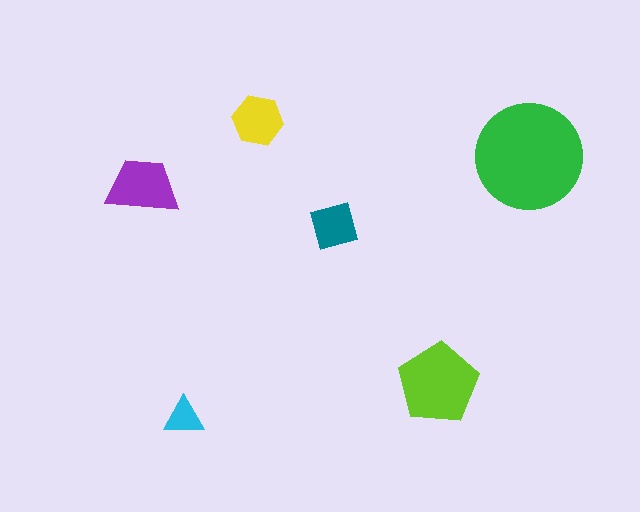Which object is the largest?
The green circle.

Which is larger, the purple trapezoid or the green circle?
The green circle.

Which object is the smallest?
The cyan triangle.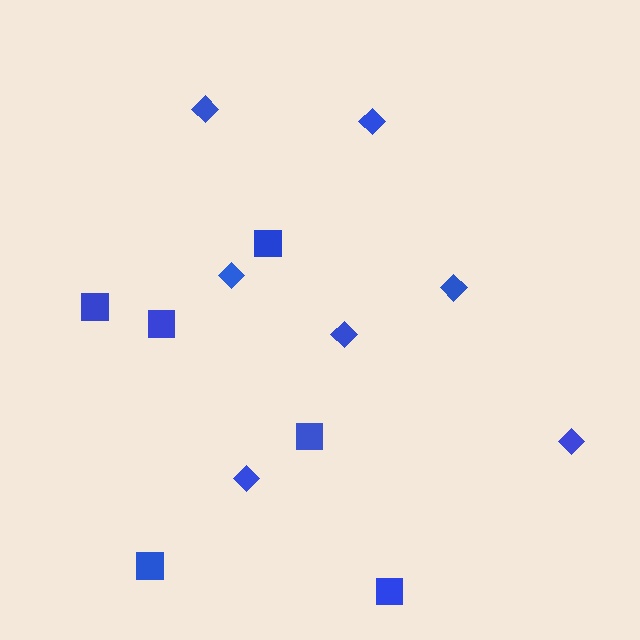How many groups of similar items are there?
There are 2 groups: one group of diamonds (7) and one group of squares (6).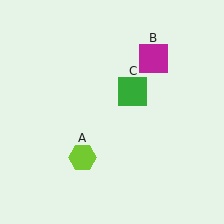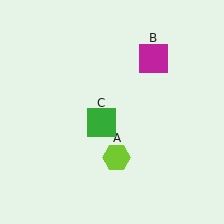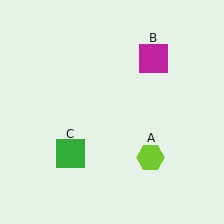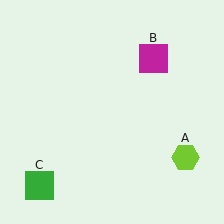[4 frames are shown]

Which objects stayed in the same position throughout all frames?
Magenta square (object B) remained stationary.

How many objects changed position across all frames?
2 objects changed position: lime hexagon (object A), green square (object C).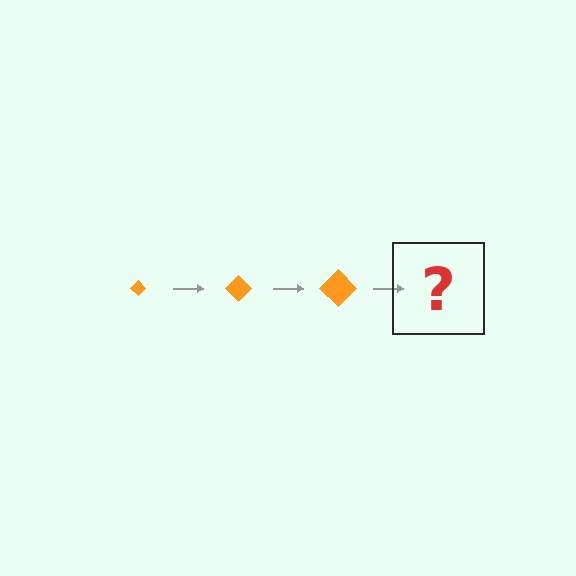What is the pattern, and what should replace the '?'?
The pattern is that the diamond gets progressively larger each step. The '?' should be an orange diamond, larger than the previous one.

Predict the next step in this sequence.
The next step is an orange diamond, larger than the previous one.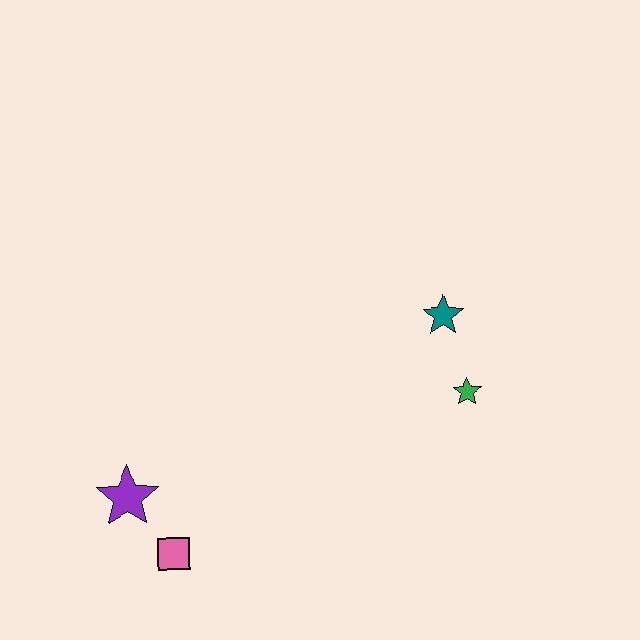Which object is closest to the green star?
The teal star is closest to the green star.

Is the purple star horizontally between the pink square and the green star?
No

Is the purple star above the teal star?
No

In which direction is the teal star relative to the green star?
The teal star is above the green star.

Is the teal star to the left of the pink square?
No